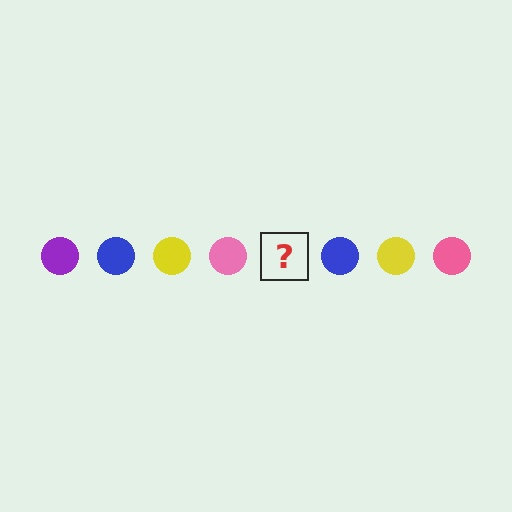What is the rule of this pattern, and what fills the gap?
The rule is that the pattern cycles through purple, blue, yellow, pink circles. The gap should be filled with a purple circle.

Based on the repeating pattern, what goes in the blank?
The blank should be a purple circle.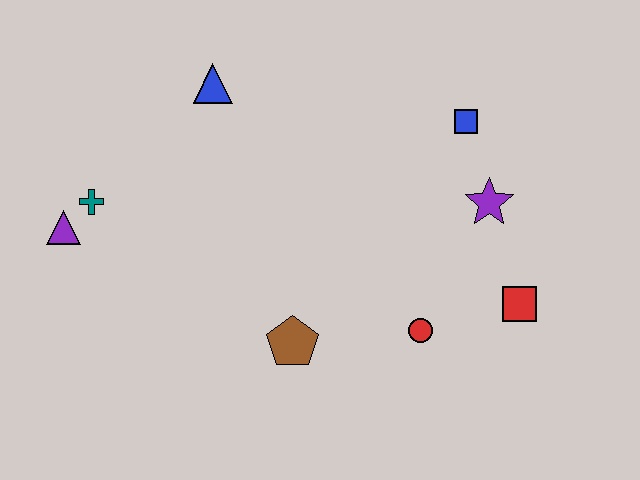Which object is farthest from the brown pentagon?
The blue square is farthest from the brown pentagon.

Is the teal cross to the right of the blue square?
No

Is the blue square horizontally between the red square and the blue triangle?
Yes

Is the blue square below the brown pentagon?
No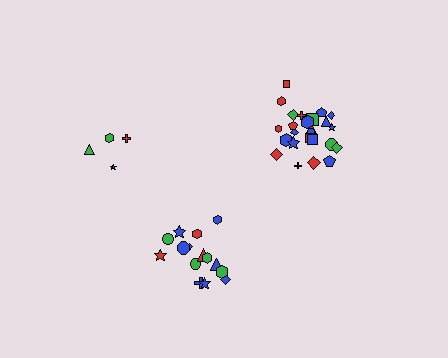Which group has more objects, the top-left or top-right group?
The top-right group.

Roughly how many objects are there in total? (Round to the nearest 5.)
Roughly 45 objects in total.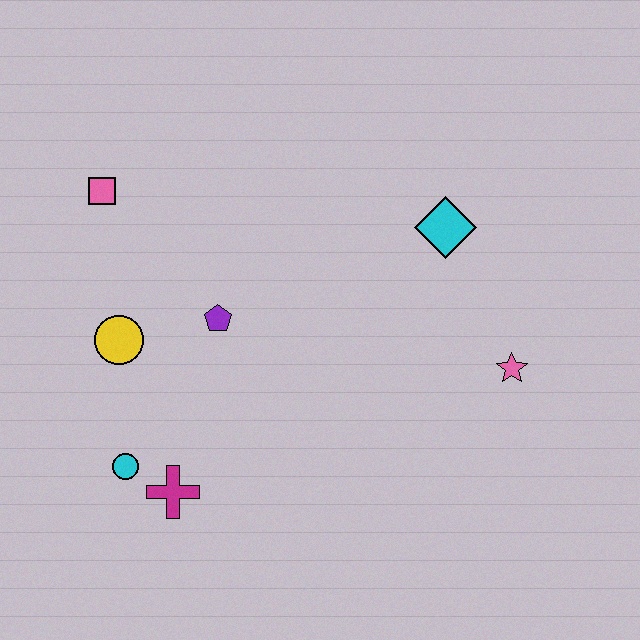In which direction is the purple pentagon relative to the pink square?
The purple pentagon is below the pink square.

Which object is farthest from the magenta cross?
The cyan diamond is farthest from the magenta cross.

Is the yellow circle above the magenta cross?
Yes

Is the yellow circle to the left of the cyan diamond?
Yes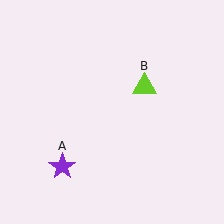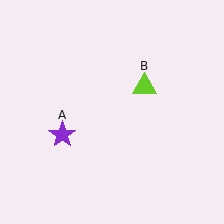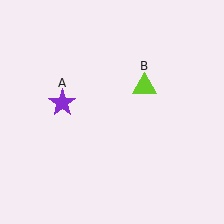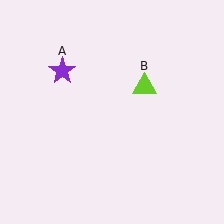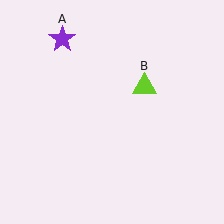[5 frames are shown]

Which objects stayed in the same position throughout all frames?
Lime triangle (object B) remained stationary.